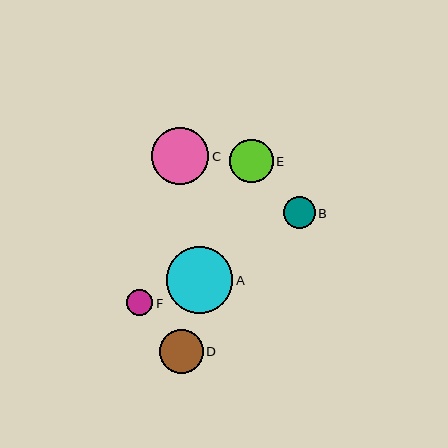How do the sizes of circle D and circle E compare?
Circle D and circle E are approximately the same size.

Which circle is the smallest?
Circle F is the smallest with a size of approximately 26 pixels.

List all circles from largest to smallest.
From largest to smallest: A, C, D, E, B, F.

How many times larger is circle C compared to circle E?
Circle C is approximately 1.3 times the size of circle E.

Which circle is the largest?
Circle A is the largest with a size of approximately 67 pixels.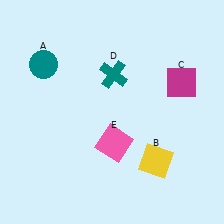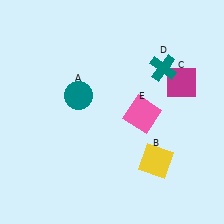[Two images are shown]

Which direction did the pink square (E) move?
The pink square (E) moved up.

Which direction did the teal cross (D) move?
The teal cross (D) moved right.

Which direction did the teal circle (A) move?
The teal circle (A) moved right.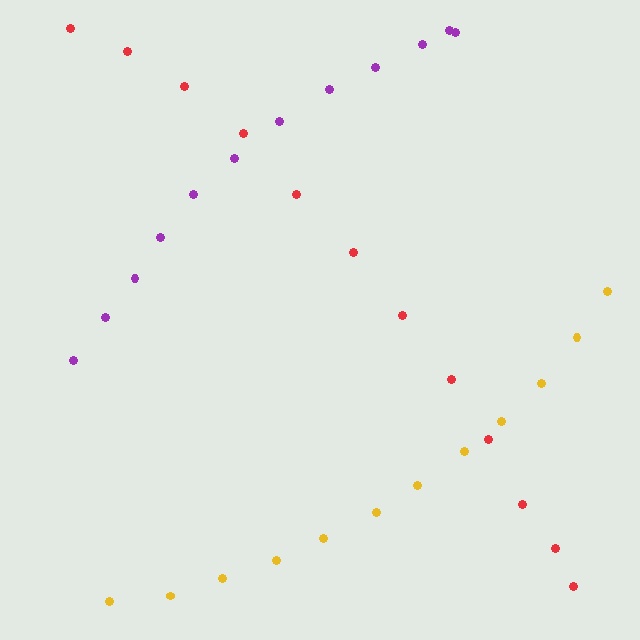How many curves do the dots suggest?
There are 3 distinct paths.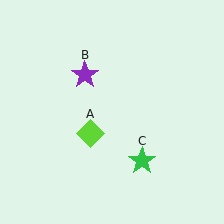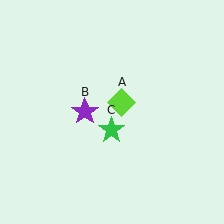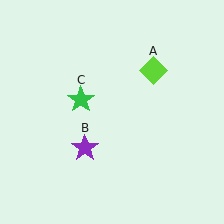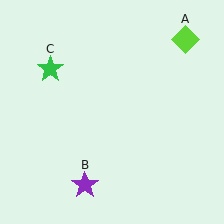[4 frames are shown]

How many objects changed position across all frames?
3 objects changed position: lime diamond (object A), purple star (object B), green star (object C).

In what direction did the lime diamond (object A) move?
The lime diamond (object A) moved up and to the right.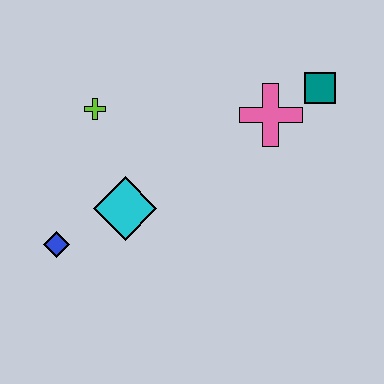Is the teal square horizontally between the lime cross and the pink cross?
No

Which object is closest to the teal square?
The pink cross is closest to the teal square.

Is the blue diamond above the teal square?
No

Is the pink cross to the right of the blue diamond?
Yes